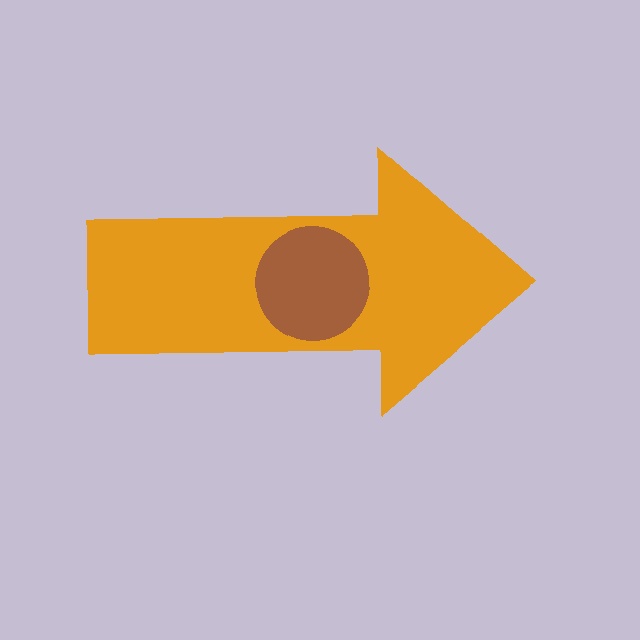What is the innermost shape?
The brown circle.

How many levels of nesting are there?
2.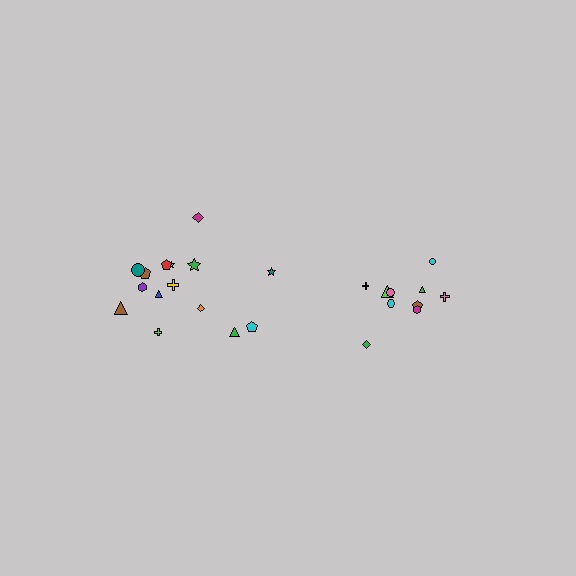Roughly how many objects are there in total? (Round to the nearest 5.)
Roughly 25 objects in total.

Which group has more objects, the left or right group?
The left group.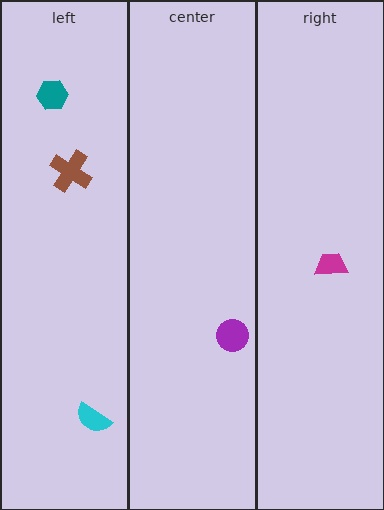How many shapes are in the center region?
1.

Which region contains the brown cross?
The left region.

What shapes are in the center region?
The purple circle.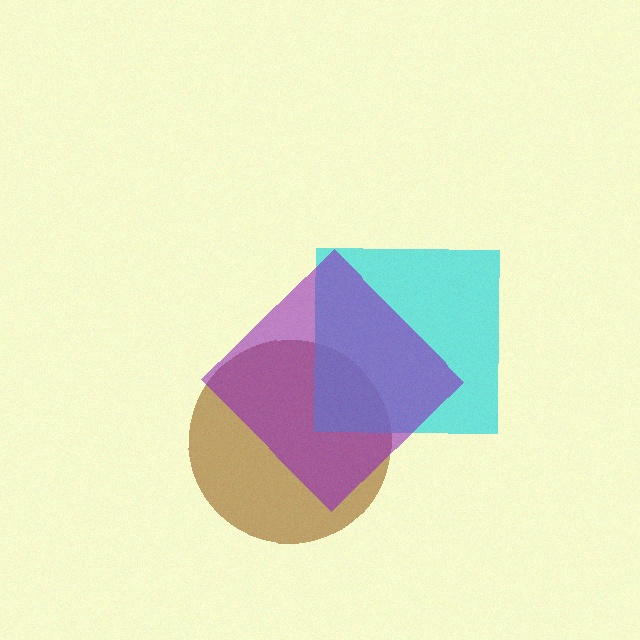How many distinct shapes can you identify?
There are 3 distinct shapes: a brown circle, a cyan square, a purple diamond.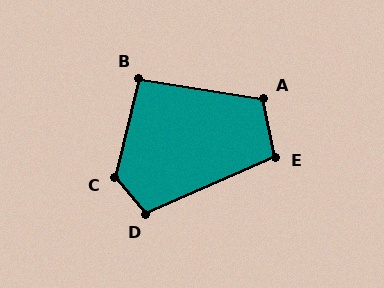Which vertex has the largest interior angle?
C, at approximately 126 degrees.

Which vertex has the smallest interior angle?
B, at approximately 95 degrees.